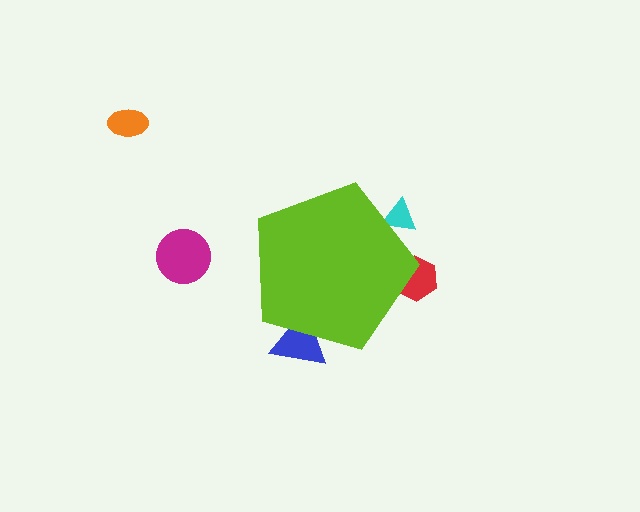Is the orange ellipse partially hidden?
No, the orange ellipse is fully visible.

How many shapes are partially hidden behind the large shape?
3 shapes are partially hidden.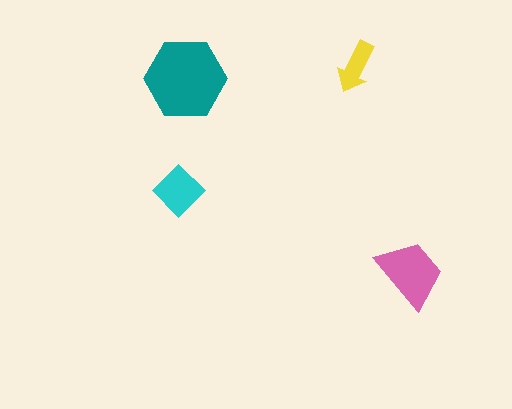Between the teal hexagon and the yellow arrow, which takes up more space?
The teal hexagon.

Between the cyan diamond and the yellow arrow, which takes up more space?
The cyan diamond.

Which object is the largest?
The teal hexagon.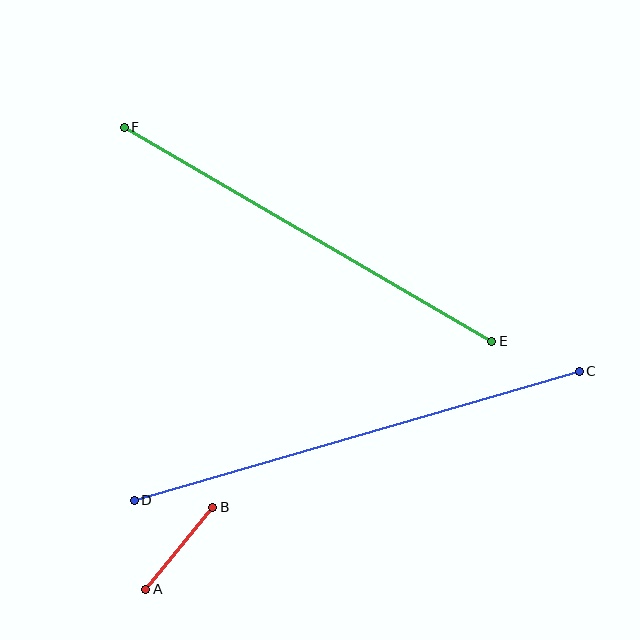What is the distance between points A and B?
The distance is approximately 106 pixels.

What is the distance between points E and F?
The distance is approximately 425 pixels.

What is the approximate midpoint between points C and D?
The midpoint is at approximately (357, 436) pixels.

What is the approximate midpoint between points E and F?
The midpoint is at approximately (308, 234) pixels.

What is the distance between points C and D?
The distance is approximately 463 pixels.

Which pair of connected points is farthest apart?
Points C and D are farthest apart.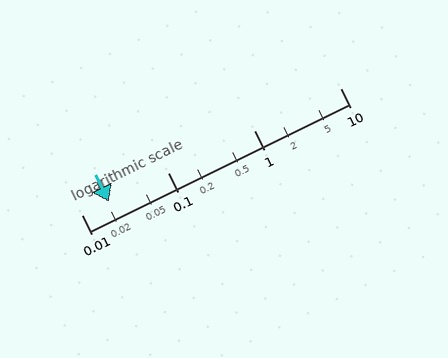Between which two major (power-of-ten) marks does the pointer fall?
The pointer is between 0.01 and 0.1.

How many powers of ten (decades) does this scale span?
The scale spans 3 decades, from 0.01 to 10.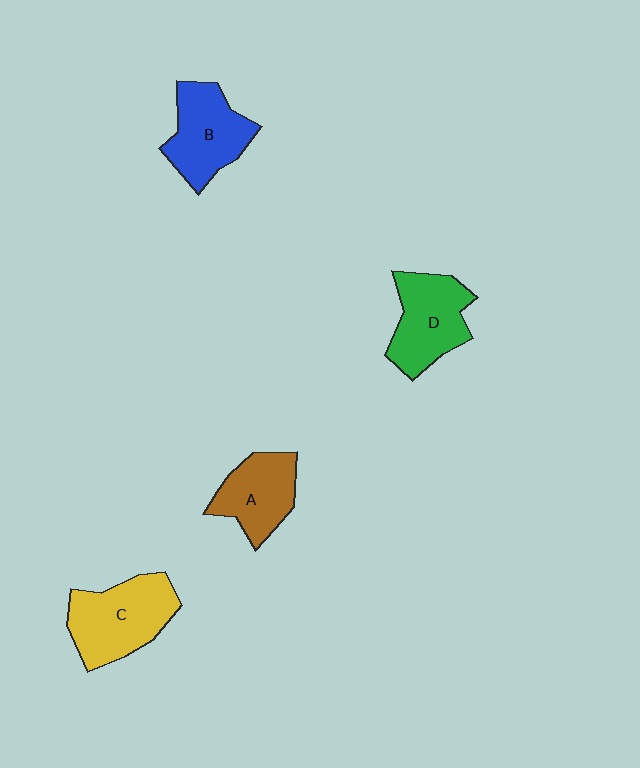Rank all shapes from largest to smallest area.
From largest to smallest: C (yellow), D (green), B (blue), A (brown).